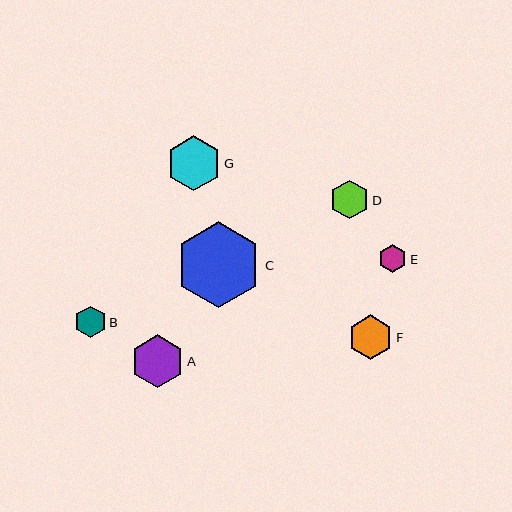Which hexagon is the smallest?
Hexagon E is the smallest with a size of approximately 29 pixels.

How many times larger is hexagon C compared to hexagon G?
Hexagon C is approximately 1.6 times the size of hexagon G.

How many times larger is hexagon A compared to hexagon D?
Hexagon A is approximately 1.4 times the size of hexagon D.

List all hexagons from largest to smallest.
From largest to smallest: C, G, A, F, D, B, E.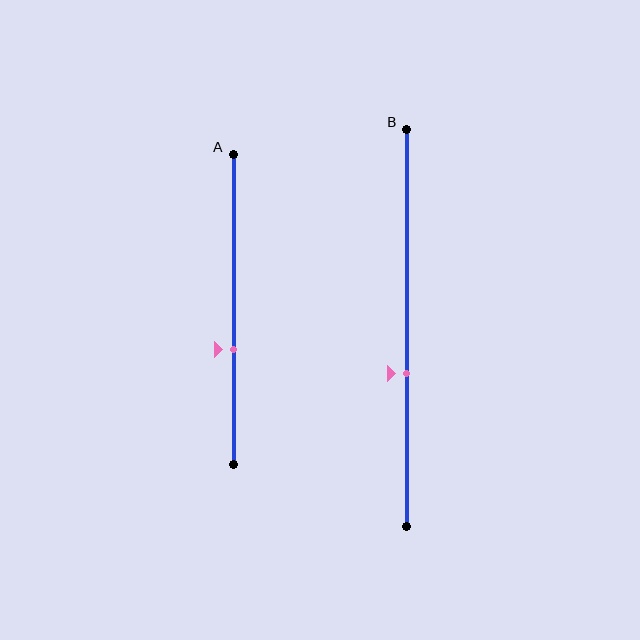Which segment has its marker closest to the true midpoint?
Segment B has its marker closest to the true midpoint.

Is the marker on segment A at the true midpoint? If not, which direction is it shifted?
No, the marker on segment A is shifted downward by about 13% of the segment length.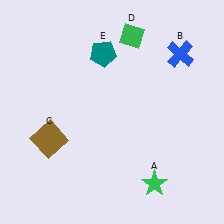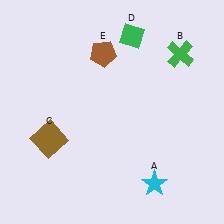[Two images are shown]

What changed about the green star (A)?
In Image 1, A is green. In Image 2, it changed to cyan.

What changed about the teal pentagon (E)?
In Image 1, E is teal. In Image 2, it changed to brown.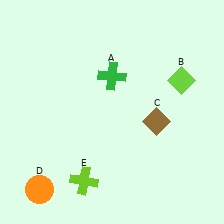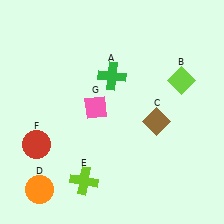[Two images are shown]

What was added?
A red circle (F), a pink diamond (G) were added in Image 2.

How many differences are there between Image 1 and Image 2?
There are 2 differences between the two images.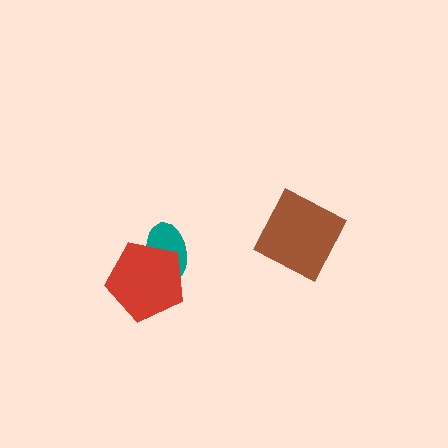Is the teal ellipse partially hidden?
Yes, it is partially covered by another shape.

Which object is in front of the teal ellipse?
The red pentagon is in front of the teal ellipse.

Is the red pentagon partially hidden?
No, no other shape covers it.